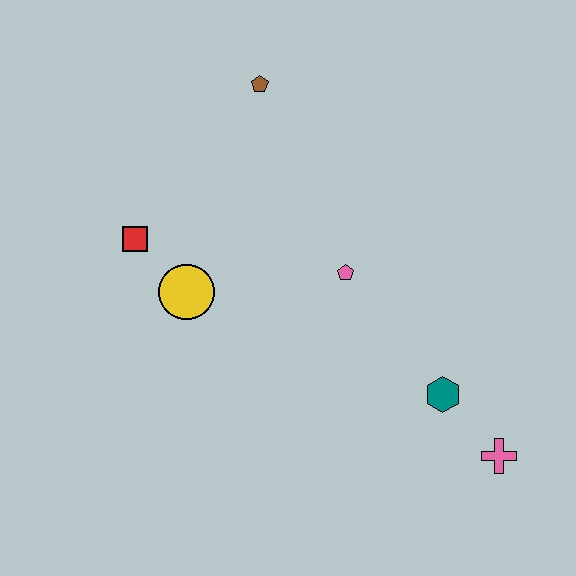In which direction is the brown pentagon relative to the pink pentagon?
The brown pentagon is above the pink pentagon.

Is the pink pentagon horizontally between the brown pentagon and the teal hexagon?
Yes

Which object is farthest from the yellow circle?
The pink cross is farthest from the yellow circle.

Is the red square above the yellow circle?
Yes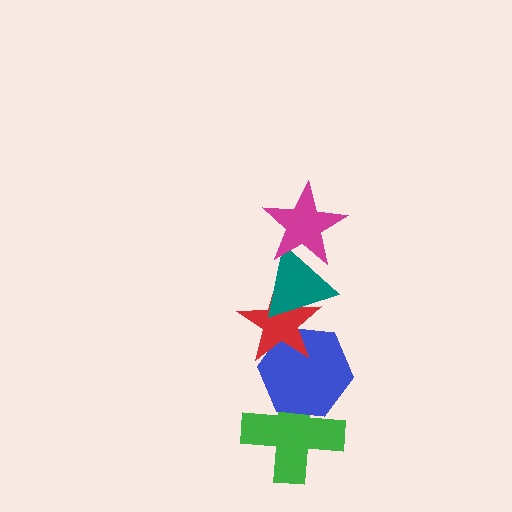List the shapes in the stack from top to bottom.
From top to bottom: the magenta star, the teal triangle, the red star, the blue hexagon, the green cross.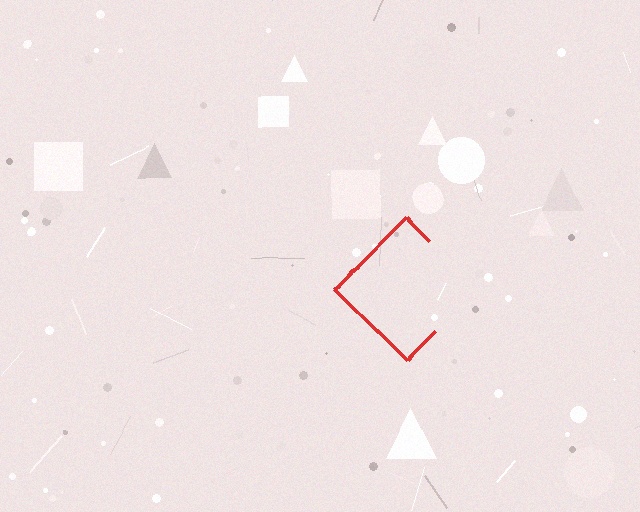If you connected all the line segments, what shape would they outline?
They would outline a diamond.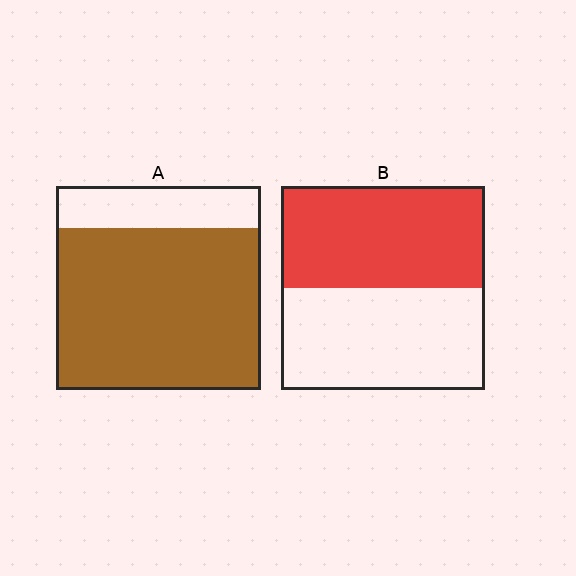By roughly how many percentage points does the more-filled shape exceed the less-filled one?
By roughly 30 percentage points (A over B).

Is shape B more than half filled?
Roughly half.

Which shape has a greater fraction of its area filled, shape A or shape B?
Shape A.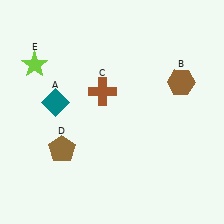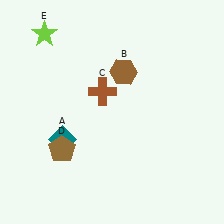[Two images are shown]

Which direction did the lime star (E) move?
The lime star (E) moved up.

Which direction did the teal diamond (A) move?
The teal diamond (A) moved down.